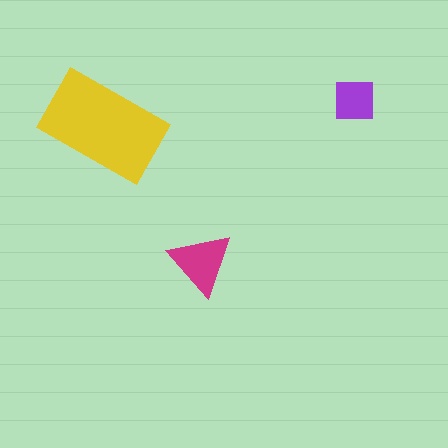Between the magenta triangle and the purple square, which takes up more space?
The magenta triangle.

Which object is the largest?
The yellow rectangle.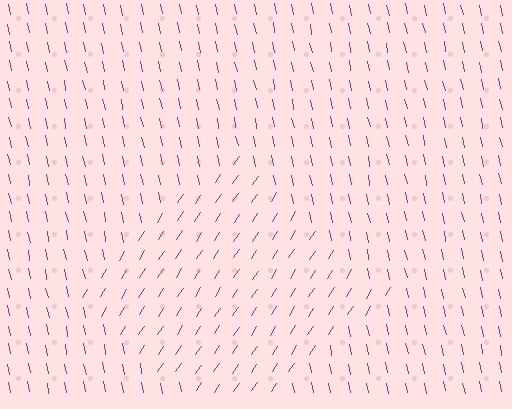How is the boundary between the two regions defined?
The boundary is defined purely by a change in line orientation (approximately 45 degrees difference). All lines are the same color and thickness.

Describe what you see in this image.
The image is filled with small magenta line segments. A diamond region in the image has lines oriented differently from the surrounding lines, creating a visible texture boundary.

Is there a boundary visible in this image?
Yes, there is a texture boundary formed by a change in line orientation.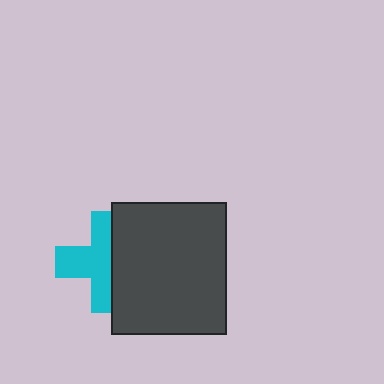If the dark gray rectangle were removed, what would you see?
You would see the complete cyan cross.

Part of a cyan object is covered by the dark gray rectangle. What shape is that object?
It is a cross.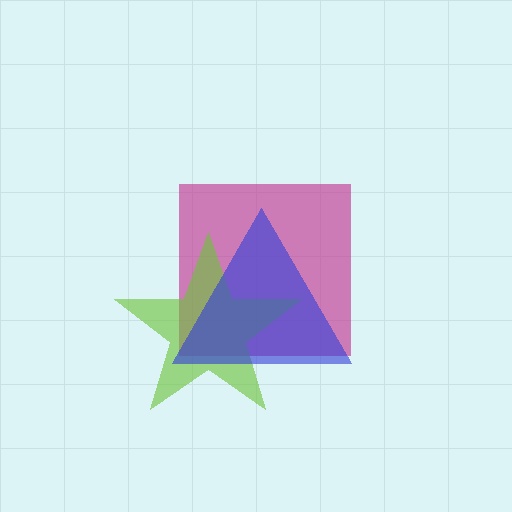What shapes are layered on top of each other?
The layered shapes are: a magenta square, a lime star, a blue triangle.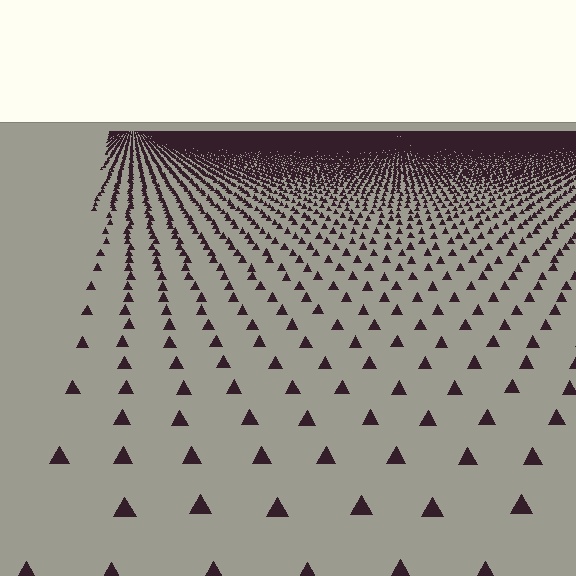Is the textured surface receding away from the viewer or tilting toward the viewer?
The surface is receding away from the viewer. Texture elements get smaller and denser toward the top.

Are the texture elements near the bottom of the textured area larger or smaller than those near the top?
Larger. Near the bottom, elements are closer to the viewer and appear at a bigger on-screen size.